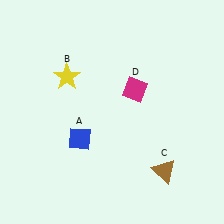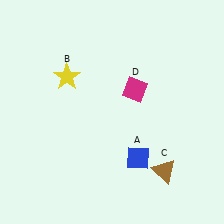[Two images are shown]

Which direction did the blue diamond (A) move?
The blue diamond (A) moved right.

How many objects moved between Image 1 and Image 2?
1 object moved between the two images.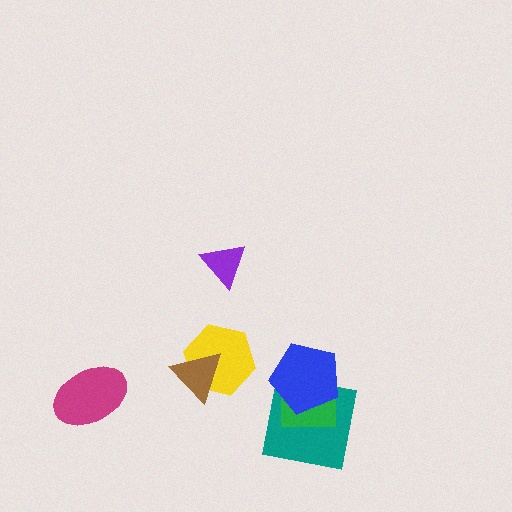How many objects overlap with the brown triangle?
1 object overlaps with the brown triangle.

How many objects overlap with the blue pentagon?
2 objects overlap with the blue pentagon.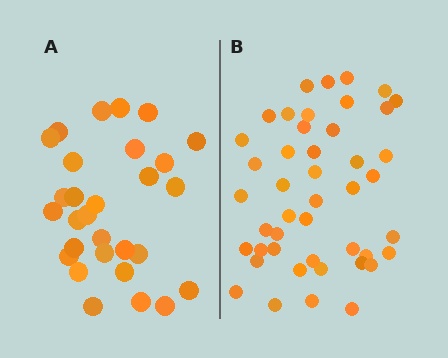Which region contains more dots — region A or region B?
Region B (the right region) has more dots.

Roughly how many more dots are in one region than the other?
Region B has approximately 15 more dots than region A.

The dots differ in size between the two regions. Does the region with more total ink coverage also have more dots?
No. Region A has more total ink coverage because its dots are larger, but region B actually contains more individual dots. Total area can be misleading — the number of items is what matters here.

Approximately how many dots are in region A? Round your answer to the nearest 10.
About 30 dots. (The exact count is 29, which rounds to 30.)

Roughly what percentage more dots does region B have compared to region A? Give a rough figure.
About 55% more.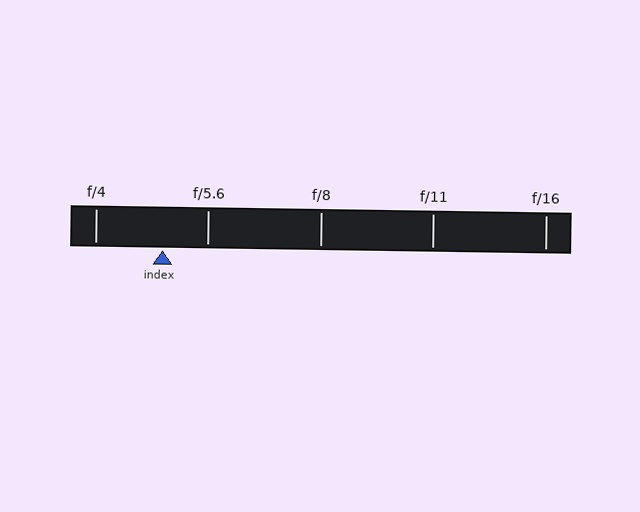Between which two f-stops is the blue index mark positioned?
The index mark is between f/4 and f/5.6.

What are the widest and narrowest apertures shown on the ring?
The widest aperture shown is f/4 and the narrowest is f/16.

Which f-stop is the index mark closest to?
The index mark is closest to f/5.6.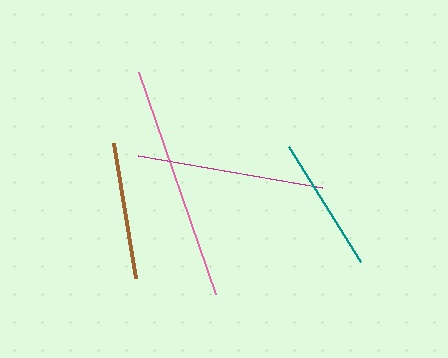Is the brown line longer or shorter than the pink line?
The pink line is longer than the brown line.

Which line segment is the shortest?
The teal line is the shortest at approximately 135 pixels.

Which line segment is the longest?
The pink line is the longest at approximately 235 pixels.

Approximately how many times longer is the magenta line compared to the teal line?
The magenta line is approximately 1.4 times the length of the teal line.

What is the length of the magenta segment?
The magenta segment is approximately 186 pixels long.